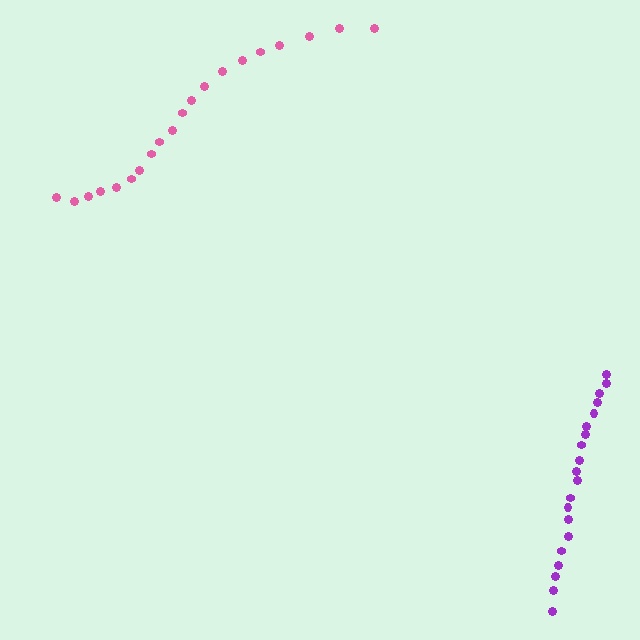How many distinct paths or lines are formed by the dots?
There are 2 distinct paths.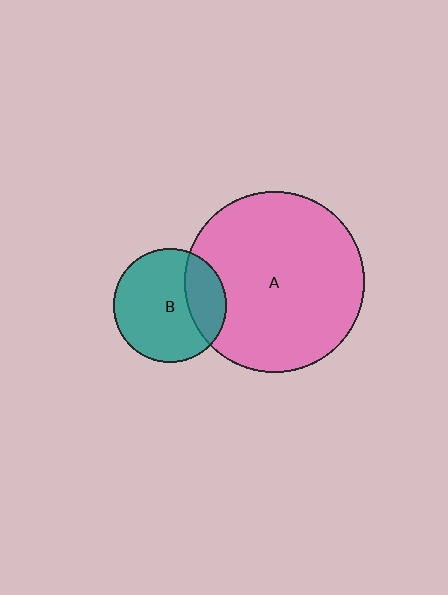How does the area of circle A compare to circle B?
Approximately 2.5 times.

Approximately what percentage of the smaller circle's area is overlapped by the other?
Approximately 25%.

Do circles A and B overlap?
Yes.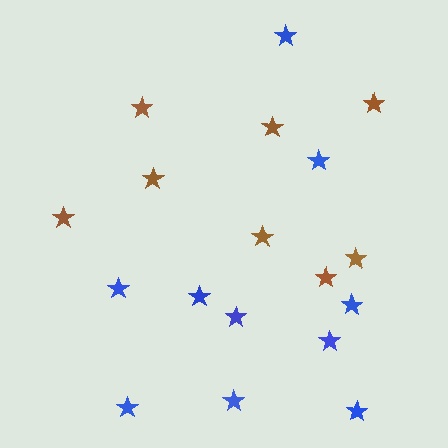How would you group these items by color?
There are 2 groups: one group of blue stars (10) and one group of brown stars (8).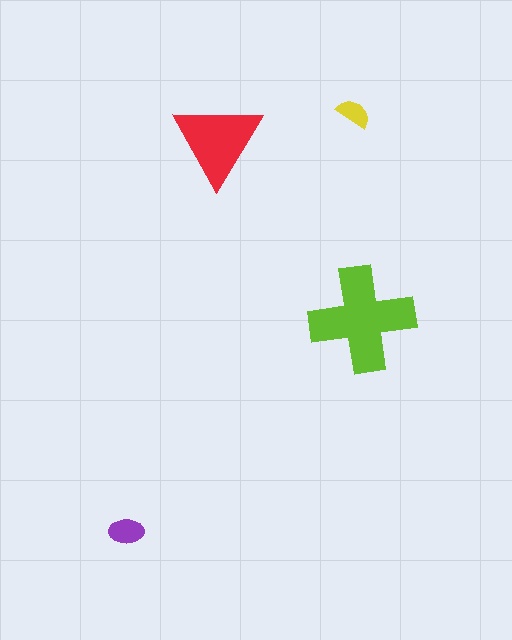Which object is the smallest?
The yellow semicircle.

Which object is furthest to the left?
The purple ellipse is leftmost.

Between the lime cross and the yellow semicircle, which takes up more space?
The lime cross.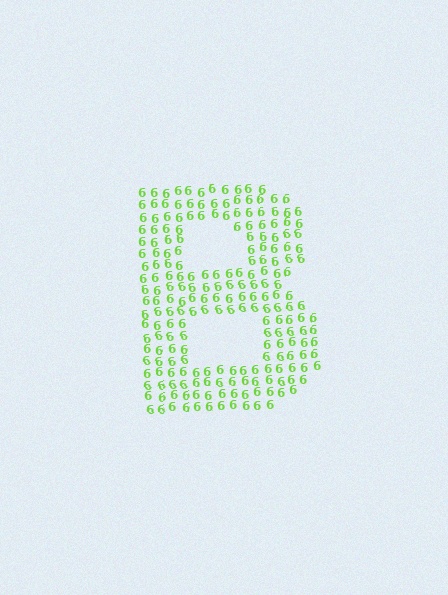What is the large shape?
The large shape is the letter B.